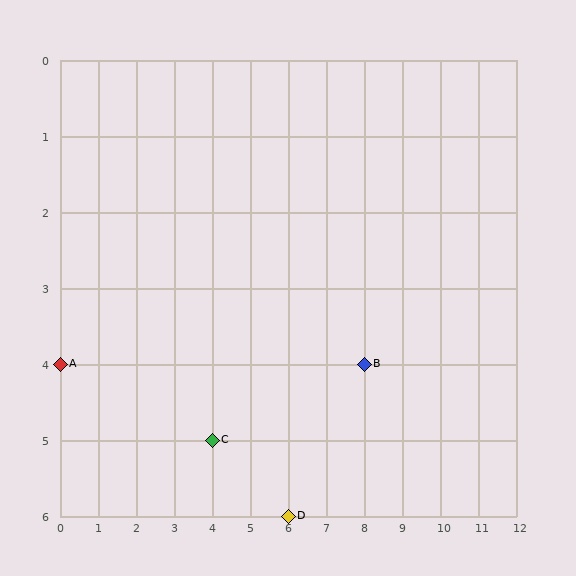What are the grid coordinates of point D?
Point D is at grid coordinates (6, 6).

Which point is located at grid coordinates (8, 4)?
Point B is at (8, 4).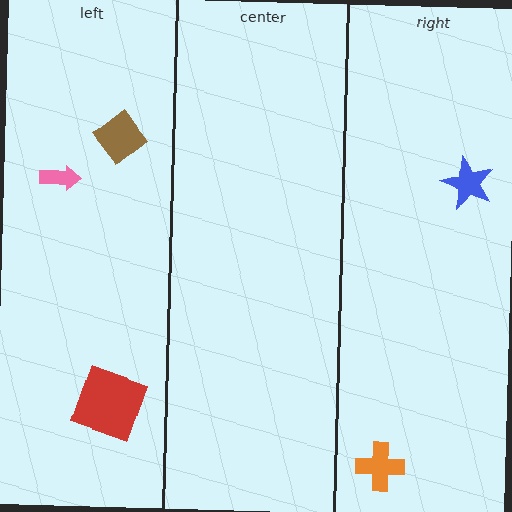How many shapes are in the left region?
3.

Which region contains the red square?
The left region.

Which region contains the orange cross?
The right region.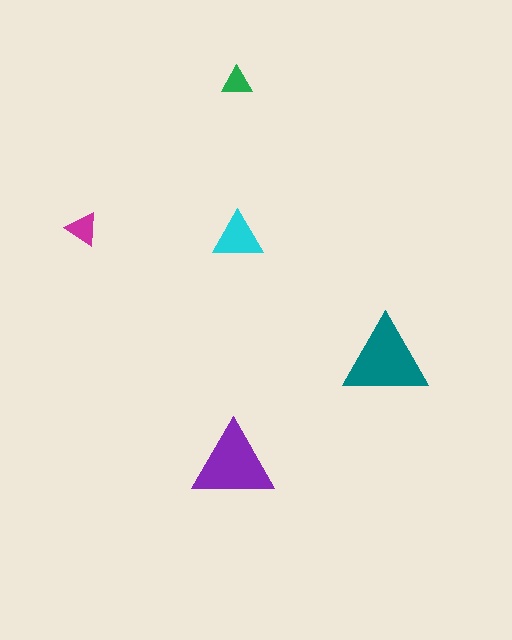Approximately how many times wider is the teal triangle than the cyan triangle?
About 1.5 times wider.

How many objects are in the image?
There are 5 objects in the image.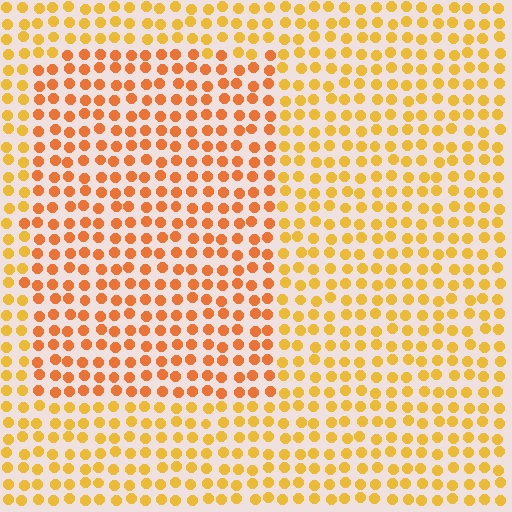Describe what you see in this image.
The image is filled with small yellow elements in a uniform arrangement. A rectangle-shaped region is visible where the elements are tinted to a slightly different hue, forming a subtle color boundary.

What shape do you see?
I see a rectangle.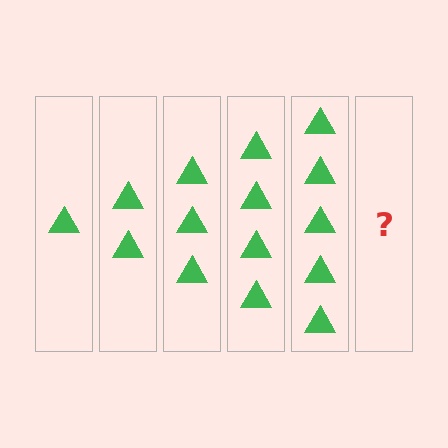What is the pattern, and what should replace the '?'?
The pattern is that each step adds one more triangle. The '?' should be 6 triangles.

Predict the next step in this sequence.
The next step is 6 triangles.